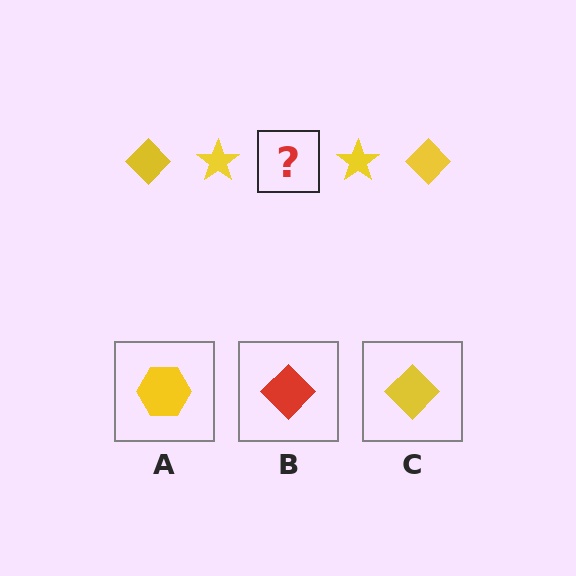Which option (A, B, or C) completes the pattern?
C.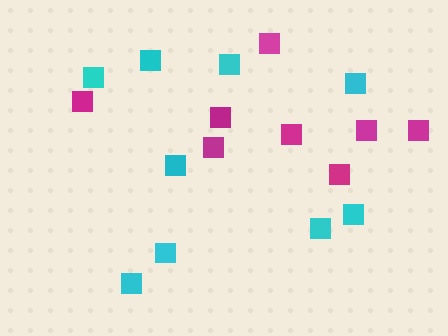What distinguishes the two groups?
There are 2 groups: one group of cyan squares (9) and one group of magenta squares (8).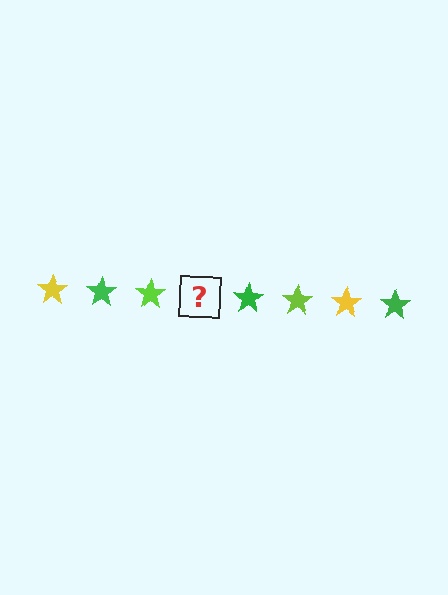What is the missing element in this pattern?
The missing element is a yellow star.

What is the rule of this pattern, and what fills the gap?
The rule is that the pattern cycles through yellow, green, lime stars. The gap should be filled with a yellow star.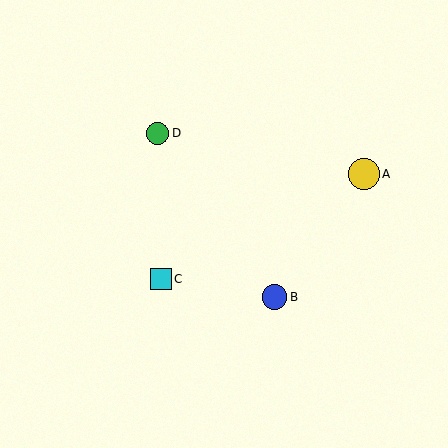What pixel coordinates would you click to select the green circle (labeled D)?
Click at (158, 133) to select the green circle D.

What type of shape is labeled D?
Shape D is a green circle.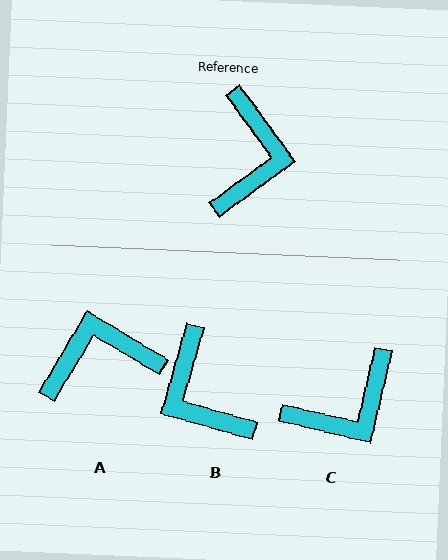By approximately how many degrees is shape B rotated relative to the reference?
Approximately 142 degrees clockwise.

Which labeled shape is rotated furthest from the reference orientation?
B, about 142 degrees away.